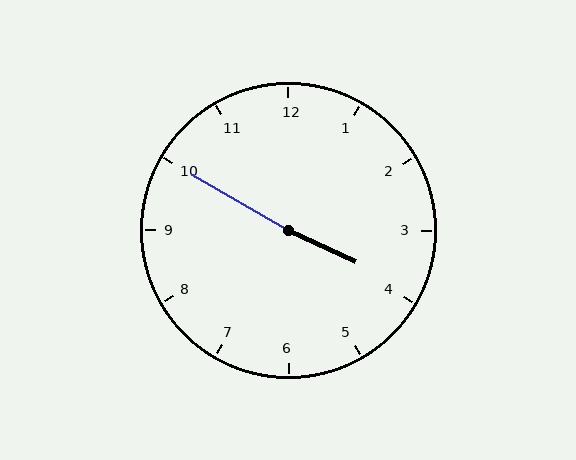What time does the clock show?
3:50.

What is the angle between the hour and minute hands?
Approximately 175 degrees.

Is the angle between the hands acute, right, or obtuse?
It is obtuse.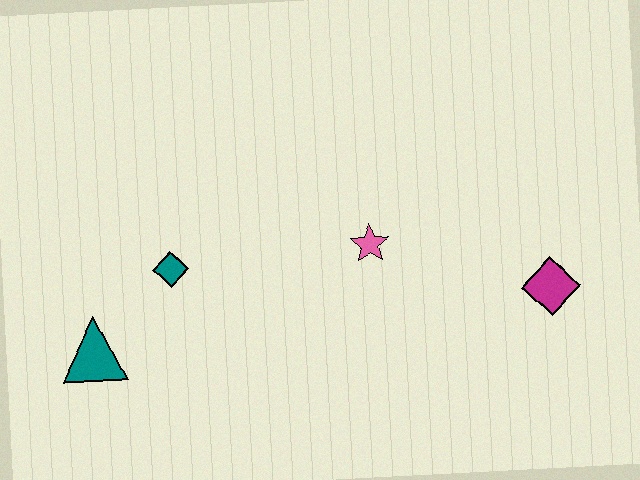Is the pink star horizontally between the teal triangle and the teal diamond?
No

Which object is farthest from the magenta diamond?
The teal triangle is farthest from the magenta diamond.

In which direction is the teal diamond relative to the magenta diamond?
The teal diamond is to the left of the magenta diamond.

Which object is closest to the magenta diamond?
The pink star is closest to the magenta diamond.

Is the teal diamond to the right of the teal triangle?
Yes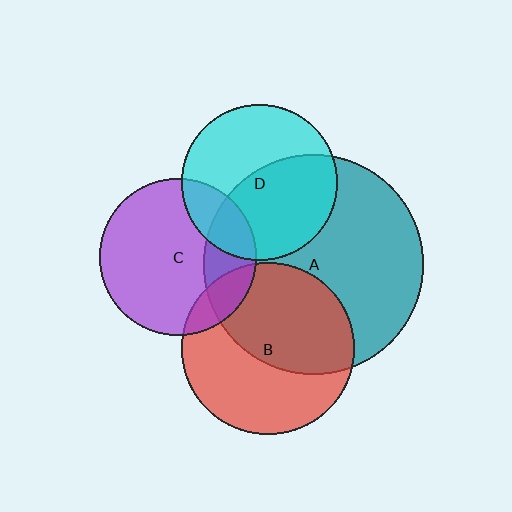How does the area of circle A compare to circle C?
Approximately 2.0 times.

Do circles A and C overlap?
Yes.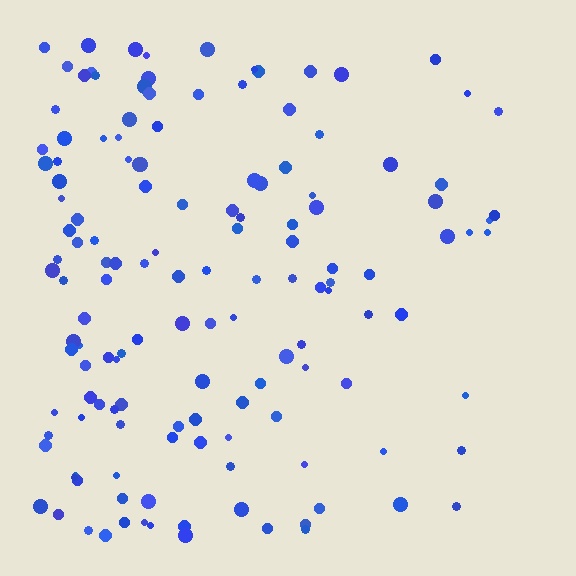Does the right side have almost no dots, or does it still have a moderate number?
Still a moderate number, just noticeably fewer than the left.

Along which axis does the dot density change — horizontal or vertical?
Horizontal.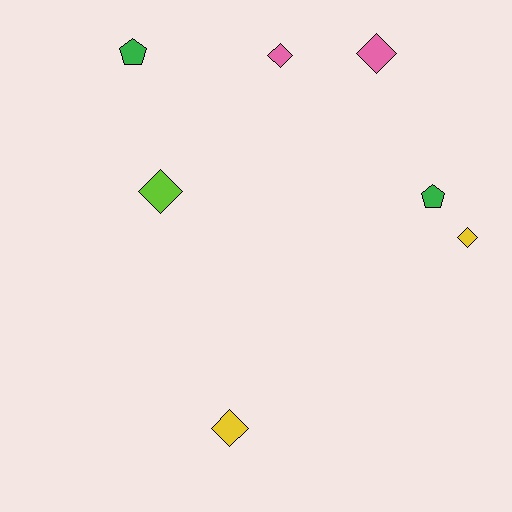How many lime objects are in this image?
There is 1 lime object.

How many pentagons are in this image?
There are 2 pentagons.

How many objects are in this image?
There are 7 objects.